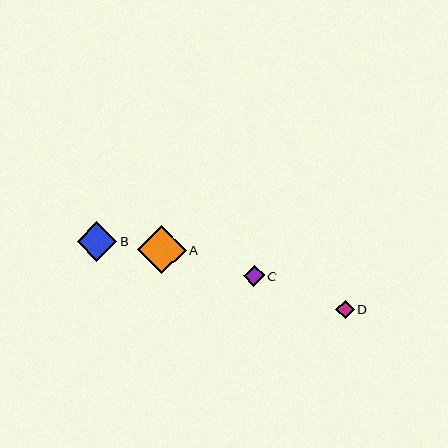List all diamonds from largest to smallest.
From largest to smallest: A, B, C, D.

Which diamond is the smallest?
Diamond D is the smallest with a size of approximately 18 pixels.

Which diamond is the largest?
Diamond A is the largest with a size of approximately 48 pixels.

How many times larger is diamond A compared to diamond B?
Diamond A is approximately 1.2 times the size of diamond B.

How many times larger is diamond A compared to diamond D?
Diamond A is approximately 2.6 times the size of diamond D.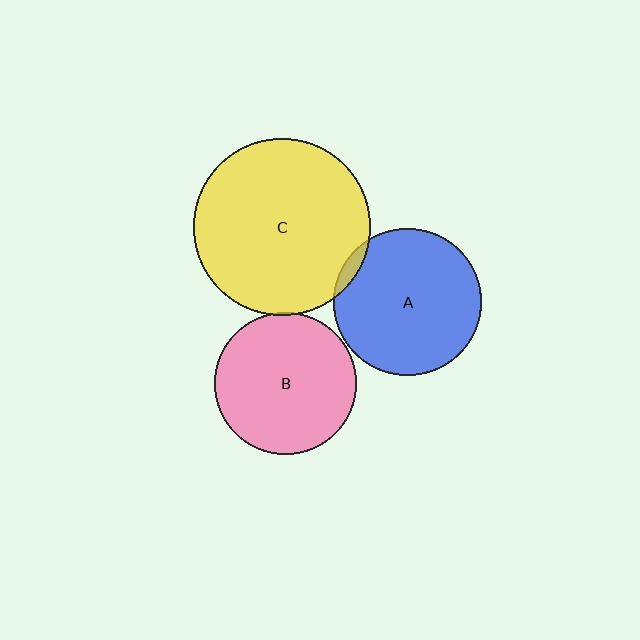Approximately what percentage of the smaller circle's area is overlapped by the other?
Approximately 5%.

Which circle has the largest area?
Circle C (yellow).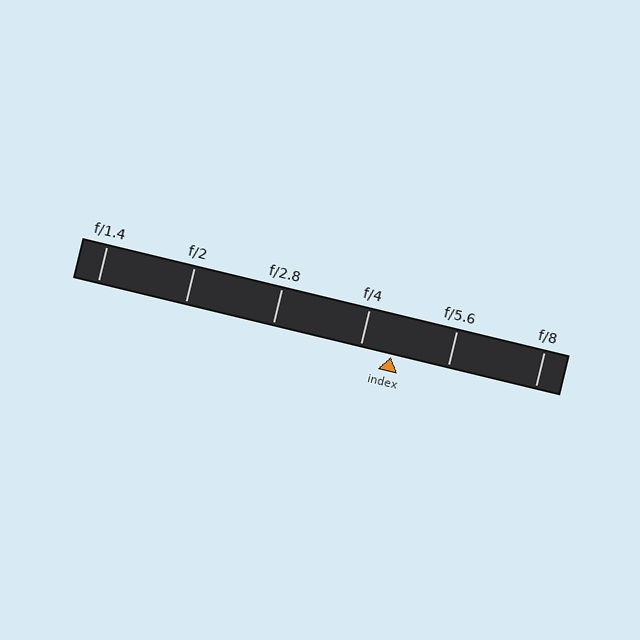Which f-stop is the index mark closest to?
The index mark is closest to f/4.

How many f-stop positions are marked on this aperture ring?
There are 6 f-stop positions marked.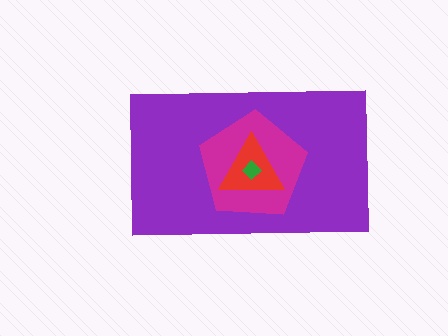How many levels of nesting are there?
4.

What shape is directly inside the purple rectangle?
The magenta pentagon.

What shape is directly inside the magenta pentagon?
The red triangle.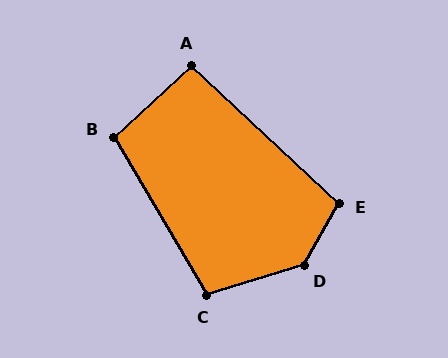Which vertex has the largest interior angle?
D, at approximately 137 degrees.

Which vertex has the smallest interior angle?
A, at approximately 94 degrees.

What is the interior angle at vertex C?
Approximately 103 degrees (obtuse).